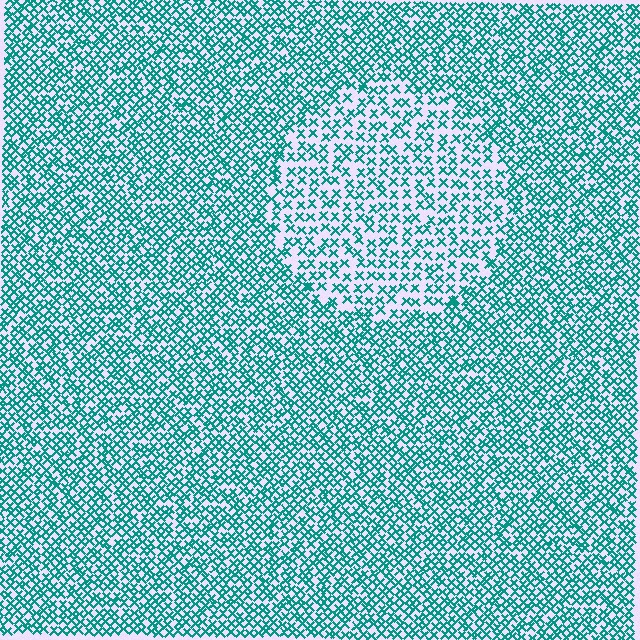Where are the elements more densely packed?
The elements are more densely packed outside the circle boundary.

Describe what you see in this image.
The image contains small teal elements arranged at two different densities. A circle-shaped region is visible where the elements are less densely packed than the surrounding area.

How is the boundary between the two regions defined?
The boundary is defined by a change in element density (approximately 1.8x ratio). All elements are the same color, size, and shape.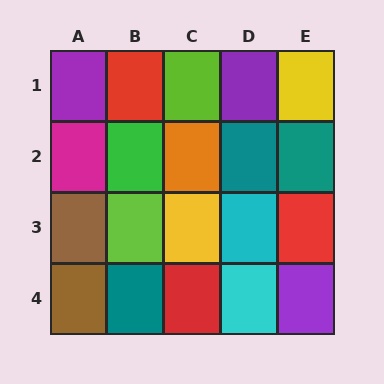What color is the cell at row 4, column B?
Teal.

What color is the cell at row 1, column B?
Red.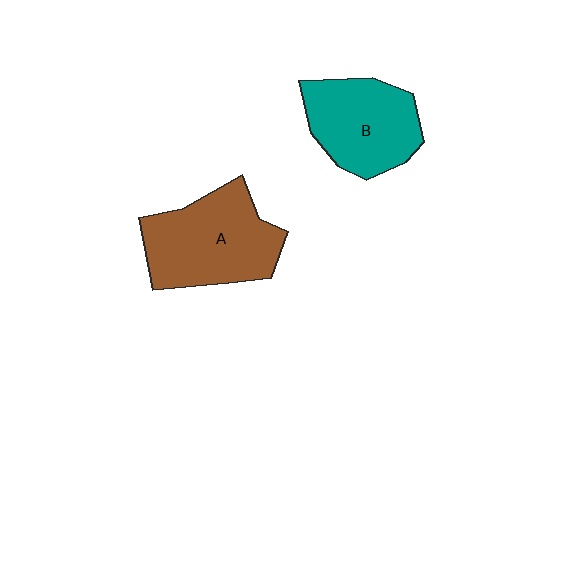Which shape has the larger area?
Shape A (brown).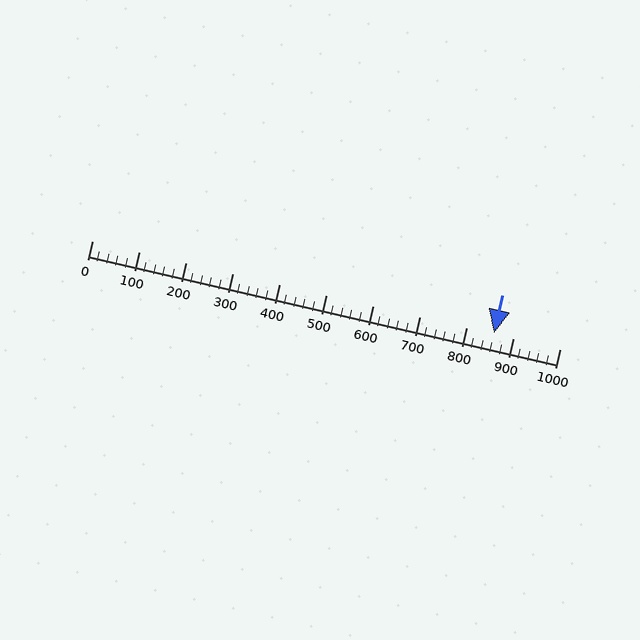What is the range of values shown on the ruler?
The ruler shows values from 0 to 1000.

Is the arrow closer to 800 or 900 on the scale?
The arrow is closer to 900.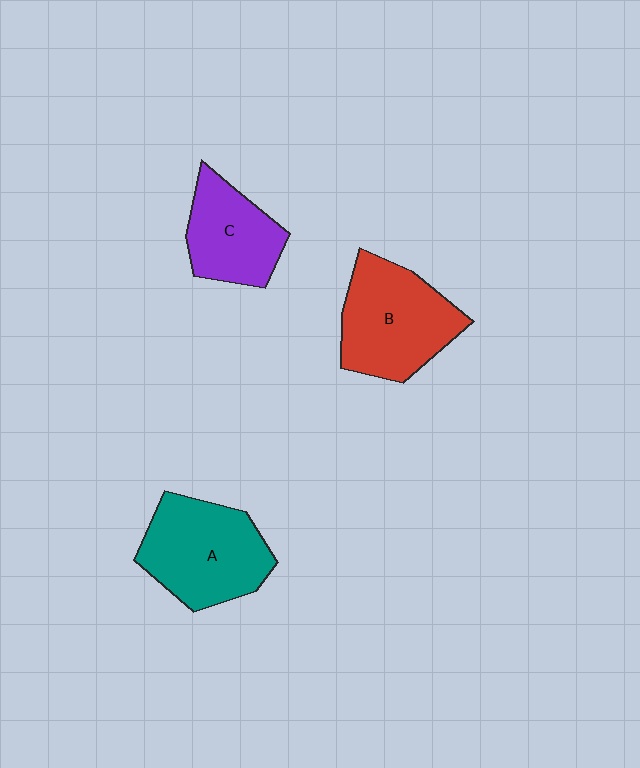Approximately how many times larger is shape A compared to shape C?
Approximately 1.4 times.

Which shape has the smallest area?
Shape C (purple).